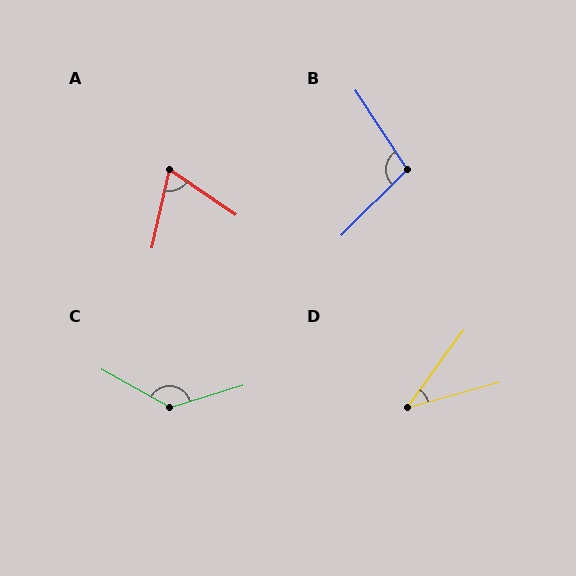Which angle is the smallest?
D, at approximately 38 degrees.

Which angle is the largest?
C, at approximately 134 degrees.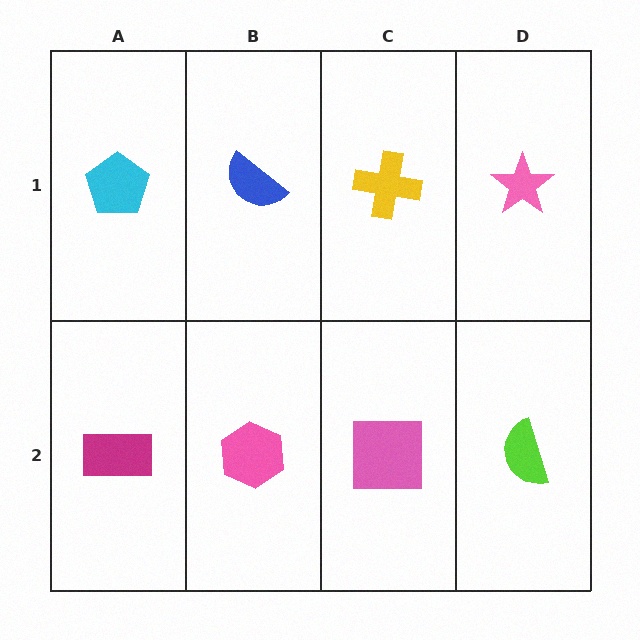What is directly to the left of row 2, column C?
A pink hexagon.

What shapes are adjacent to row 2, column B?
A blue semicircle (row 1, column B), a magenta rectangle (row 2, column A), a pink square (row 2, column C).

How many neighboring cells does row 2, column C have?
3.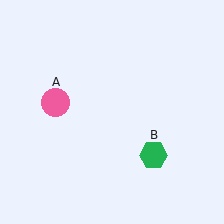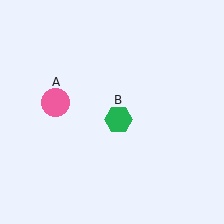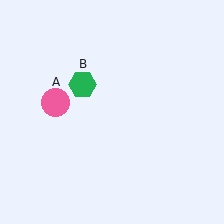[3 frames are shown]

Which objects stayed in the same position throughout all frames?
Pink circle (object A) remained stationary.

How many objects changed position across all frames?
1 object changed position: green hexagon (object B).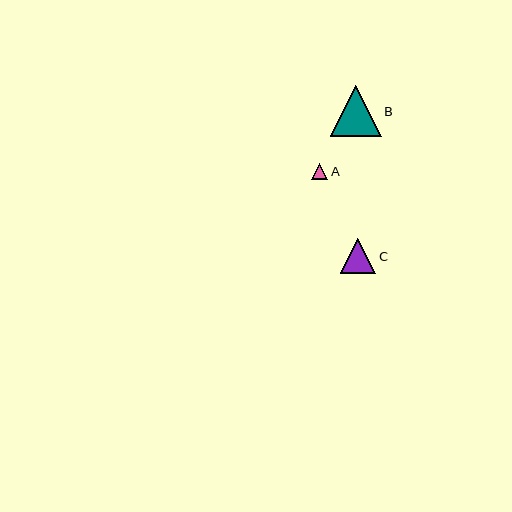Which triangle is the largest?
Triangle B is the largest with a size of approximately 51 pixels.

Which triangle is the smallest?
Triangle A is the smallest with a size of approximately 16 pixels.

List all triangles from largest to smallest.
From largest to smallest: B, C, A.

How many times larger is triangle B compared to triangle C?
Triangle B is approximately 1.4 times the size of triangle C.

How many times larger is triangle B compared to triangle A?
Triangle B is approximately 3.1 times the size of triangle A.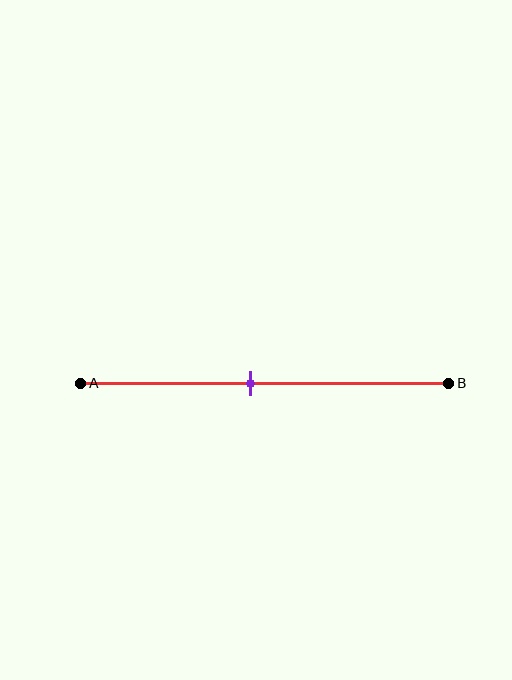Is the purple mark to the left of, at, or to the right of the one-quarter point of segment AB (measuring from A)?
The purple mark is to the right of the one-quarter point of segment AB.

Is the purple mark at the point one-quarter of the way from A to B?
No, the mark is at about 45% from A, not at the 25% one-quarter point.